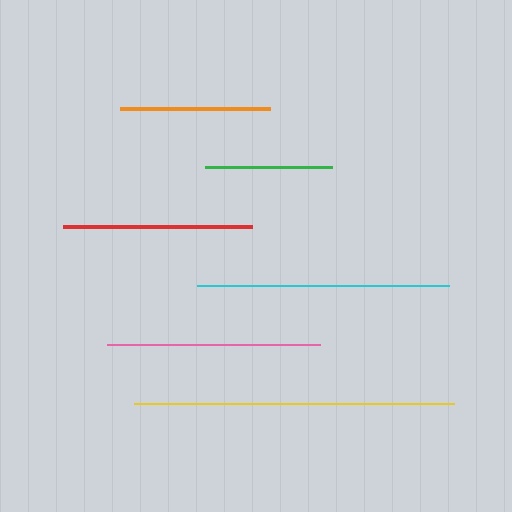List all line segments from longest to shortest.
From longest to shortest: yellow, cyan, pink, red, orange, green.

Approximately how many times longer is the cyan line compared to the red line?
The cyan line is approximately 1.3 times the length of the red line.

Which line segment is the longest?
The yellow line is the longest at approximately 320 pixels.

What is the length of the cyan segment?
The cyan segment is approximately 252 pixels long.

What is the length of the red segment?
The red segment is approximately 189 pixels long.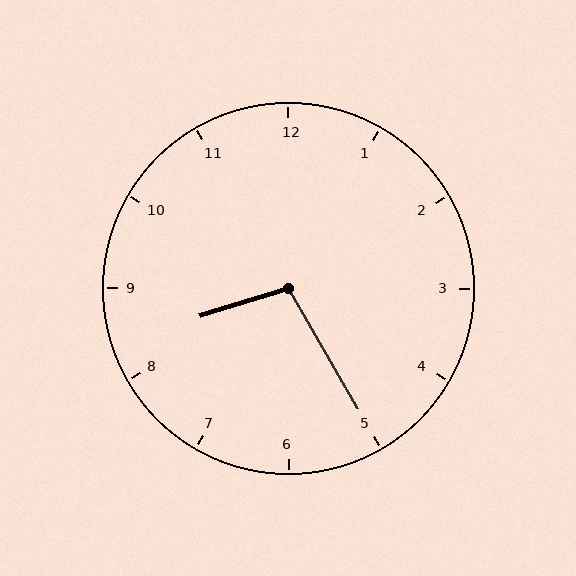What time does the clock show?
8:25.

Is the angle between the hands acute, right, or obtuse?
It is obtuse.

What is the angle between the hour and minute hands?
Approximately 102 degrees.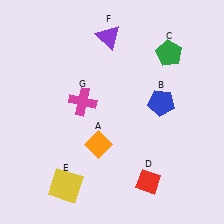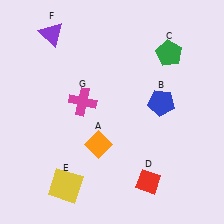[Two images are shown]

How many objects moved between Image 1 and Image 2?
1 object moved between the two images.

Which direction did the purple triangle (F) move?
The purple triangle (F) moved left.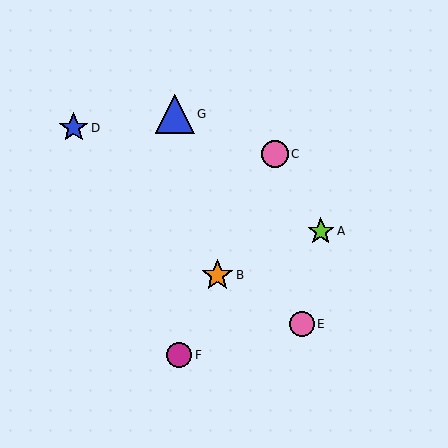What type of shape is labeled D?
Shape D is a blue star.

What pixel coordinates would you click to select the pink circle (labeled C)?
Click at (275, 154) to select the pink circle C.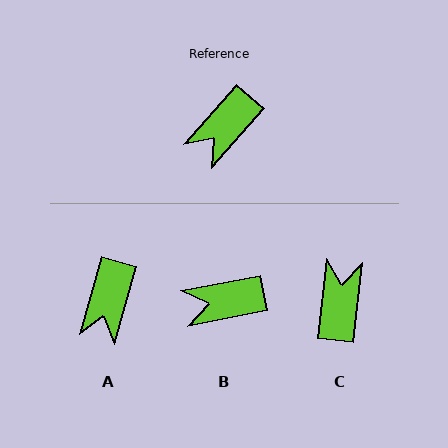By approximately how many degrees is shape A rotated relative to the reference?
Approximately 25 degrees counter-clockwise.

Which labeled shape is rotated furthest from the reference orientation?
C, about 145 degrees away.